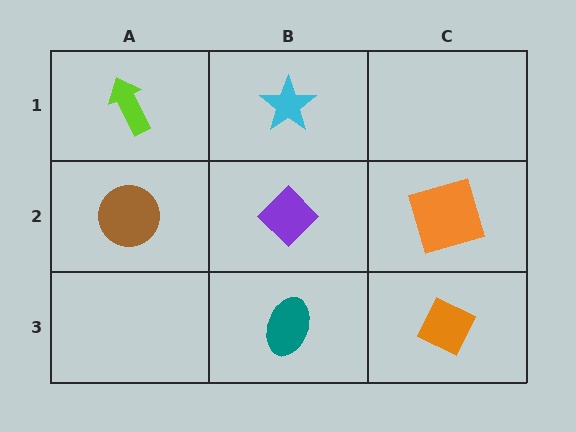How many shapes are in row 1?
2 shapes.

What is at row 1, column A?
A lime arrow.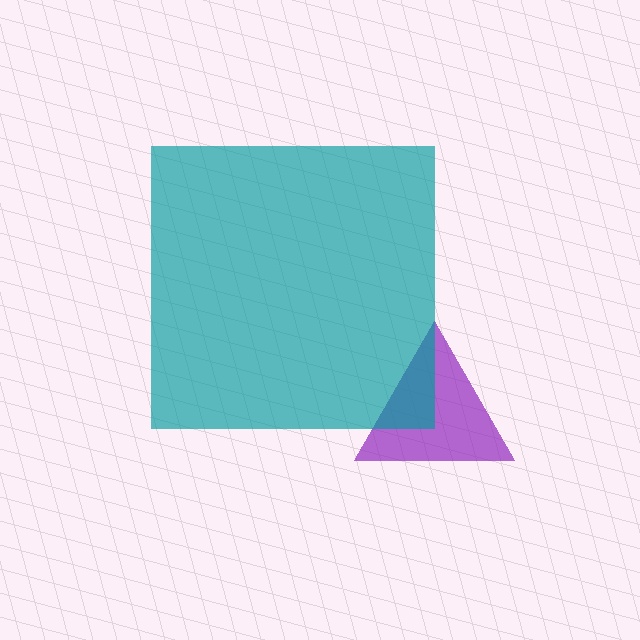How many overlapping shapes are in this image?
There are 2 overlapping shapes in the image.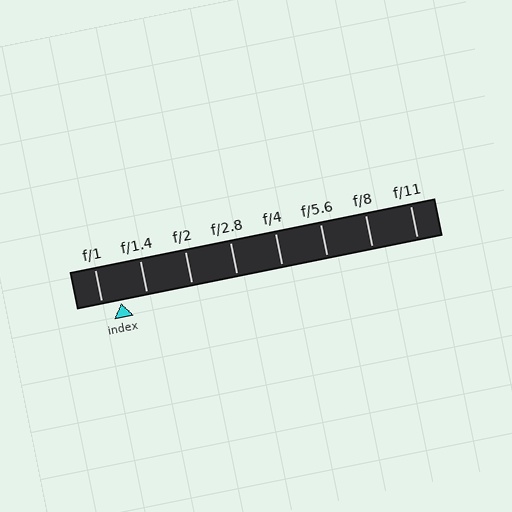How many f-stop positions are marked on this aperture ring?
There are 8 f-stop positions marked.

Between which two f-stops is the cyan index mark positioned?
The index mark is between f/1 and f/1.4.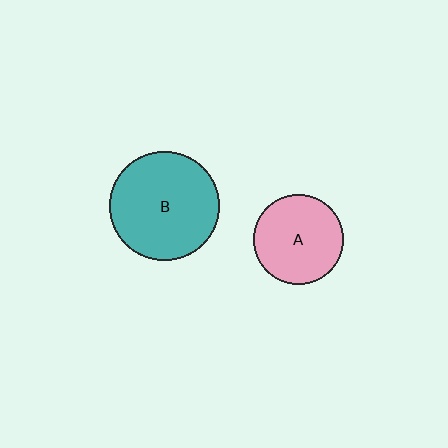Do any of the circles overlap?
No, none of the circles overlap.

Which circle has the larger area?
Circle B (teal).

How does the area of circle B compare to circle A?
Approximately 1.5 times.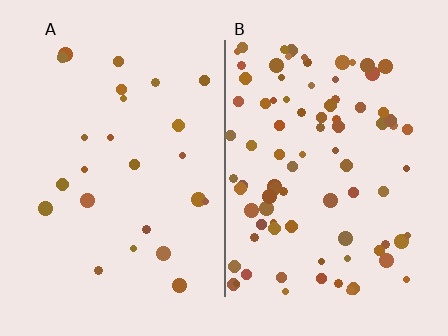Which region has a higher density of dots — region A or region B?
B (the right).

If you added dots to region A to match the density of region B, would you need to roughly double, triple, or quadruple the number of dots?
Approximately quadruple.